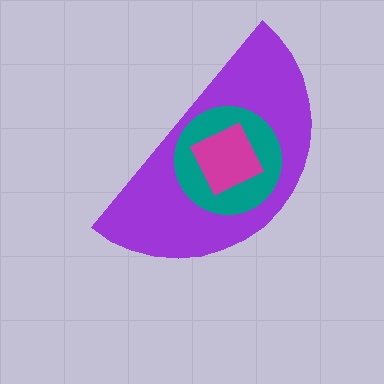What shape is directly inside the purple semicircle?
The teal circle.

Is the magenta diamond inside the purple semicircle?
Yes.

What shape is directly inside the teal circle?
The magenta diamond.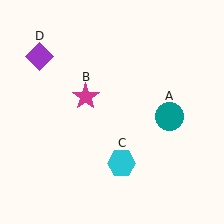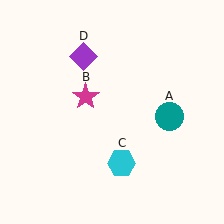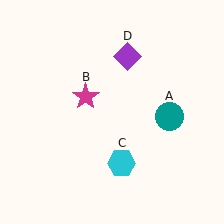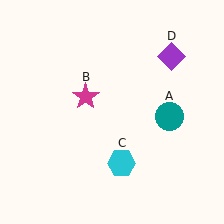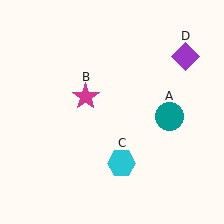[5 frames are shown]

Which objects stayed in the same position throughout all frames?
Teal circle (object A) and magenta star (object B) and cyan hexagon (object C) remained stationary.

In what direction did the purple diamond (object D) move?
The purple diamond (object D) moved right.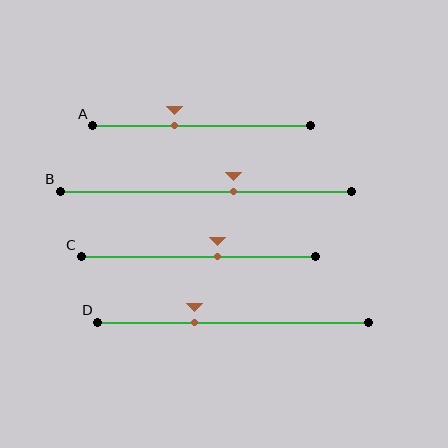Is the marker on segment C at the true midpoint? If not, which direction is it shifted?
No, the marker on segment C is shifted to the right by about 8% of the segment length.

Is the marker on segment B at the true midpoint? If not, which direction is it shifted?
No, the marker on segment B is shifted to the right by about 9% of the segment length.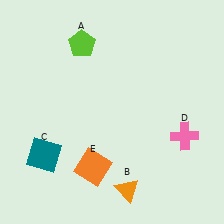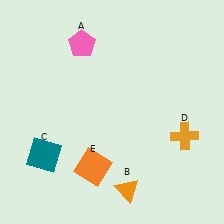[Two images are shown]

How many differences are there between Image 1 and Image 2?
There are 2 differences between the two images.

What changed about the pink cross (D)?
In Image 1, D is pink. In Image 2, it changed to orange.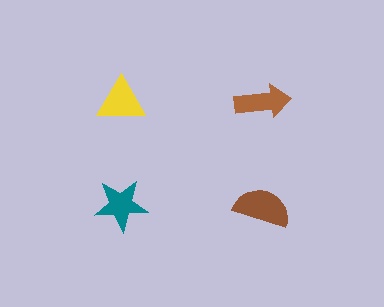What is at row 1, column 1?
A yellow triangle.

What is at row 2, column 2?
A brown semicircle.